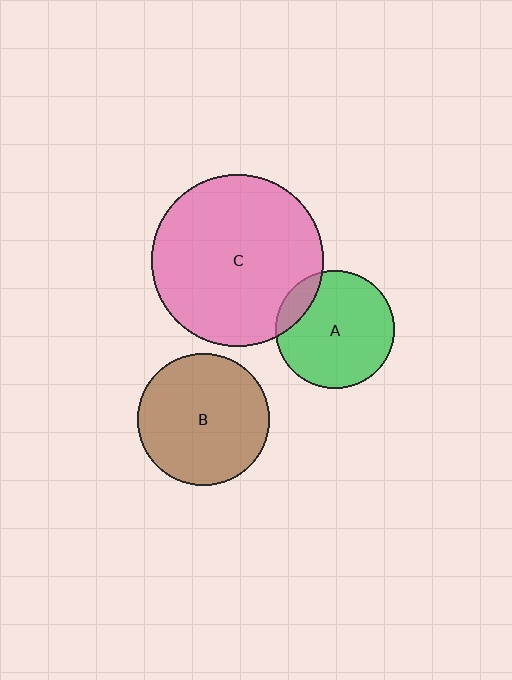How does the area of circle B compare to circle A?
Approximately 1.2 times.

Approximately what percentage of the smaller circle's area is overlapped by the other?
Approximately 15%.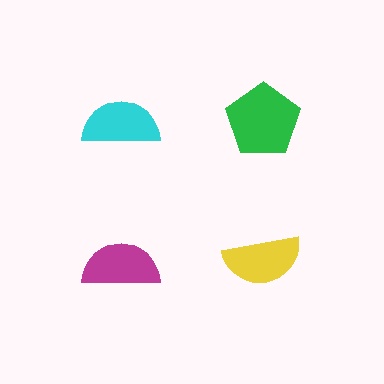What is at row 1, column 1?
A cyan semicircle.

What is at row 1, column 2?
A green pentagon.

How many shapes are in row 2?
2 shapes.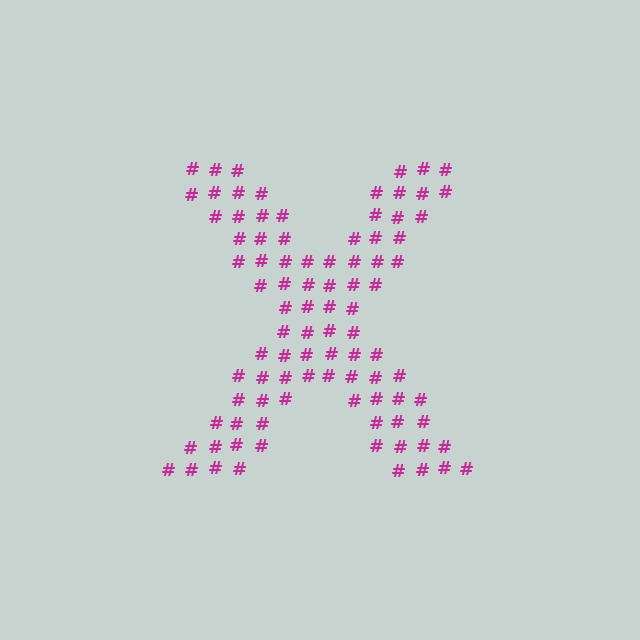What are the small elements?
The small elements are hash symbols.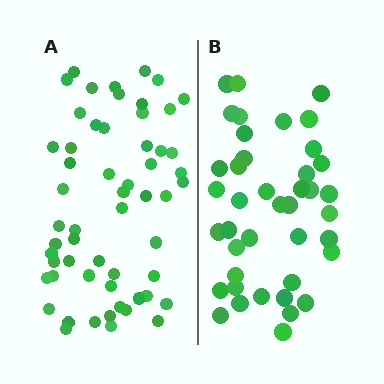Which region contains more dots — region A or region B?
Region A (the left region) has more dots.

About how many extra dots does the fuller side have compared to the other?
Region A has approximately 15 more dots than region B.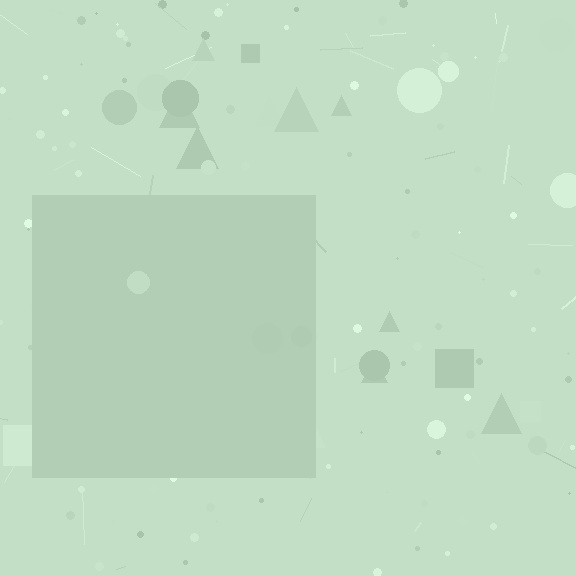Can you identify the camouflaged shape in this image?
The camouflaged shape is a square.